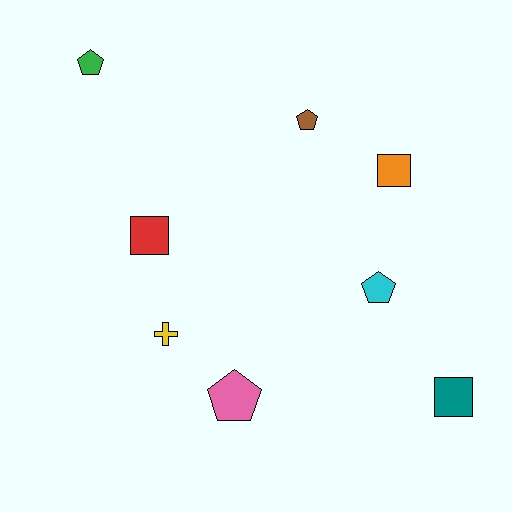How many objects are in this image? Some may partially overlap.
There are 8 objects.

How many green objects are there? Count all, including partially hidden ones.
There is 1 green object.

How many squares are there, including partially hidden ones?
There are 3 squares.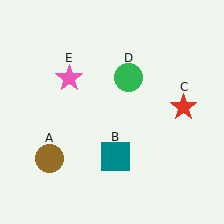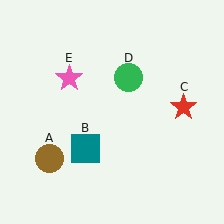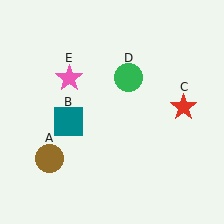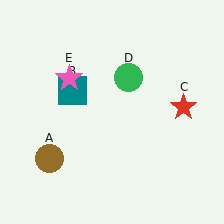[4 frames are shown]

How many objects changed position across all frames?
1 object changed position: teal square (object B).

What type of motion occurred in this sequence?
The teal square (object B) rotated clockwise around the center of the scene.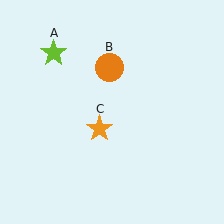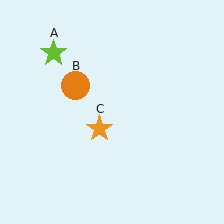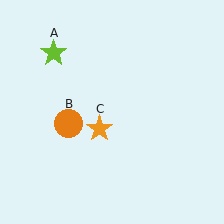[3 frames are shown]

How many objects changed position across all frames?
1 object changed position: orange circle (object B).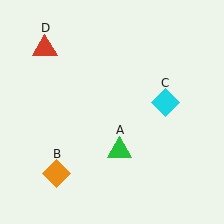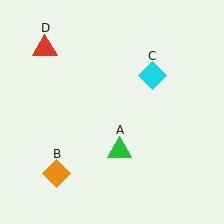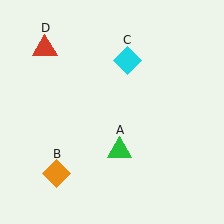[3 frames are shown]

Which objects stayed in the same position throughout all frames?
Green triangle (object A) and orange diamond (object B) and red triangle (object D) remained stationary.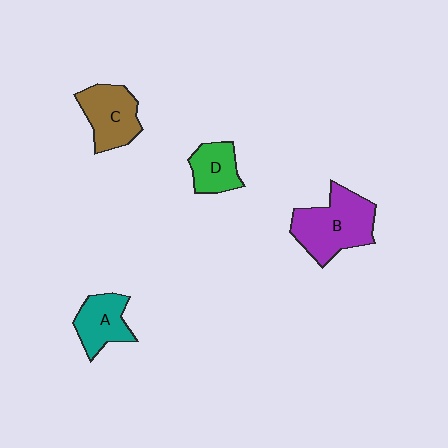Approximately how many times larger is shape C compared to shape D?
Approximately 1.4 times.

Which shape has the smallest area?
Shape D (green).